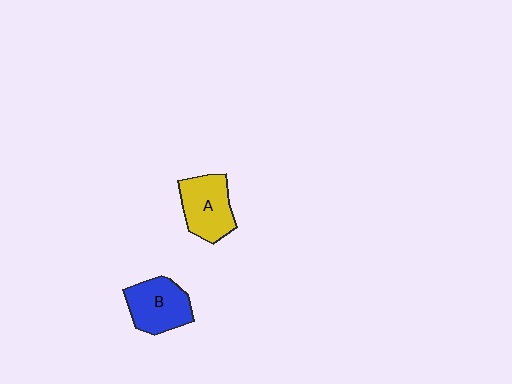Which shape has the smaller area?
Shape B (blue).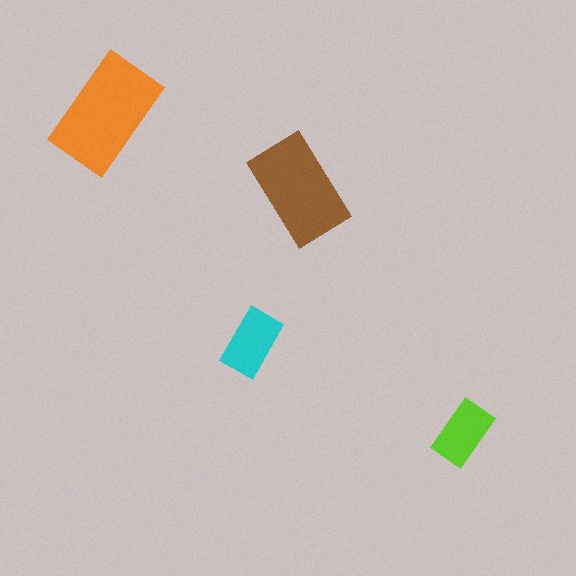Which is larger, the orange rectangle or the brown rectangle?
The orange one.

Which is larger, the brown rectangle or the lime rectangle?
The brown one.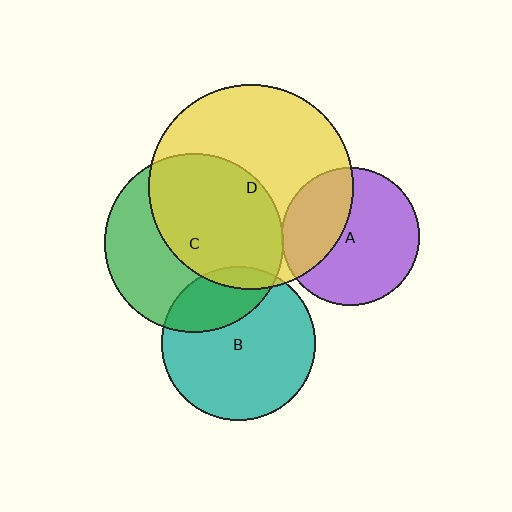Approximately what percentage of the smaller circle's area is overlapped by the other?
Approximately 25%.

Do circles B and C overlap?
Yes.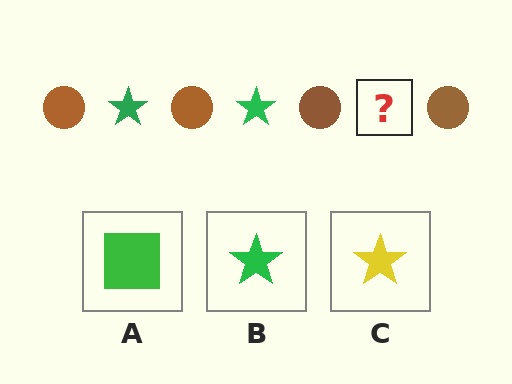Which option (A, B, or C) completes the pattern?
B.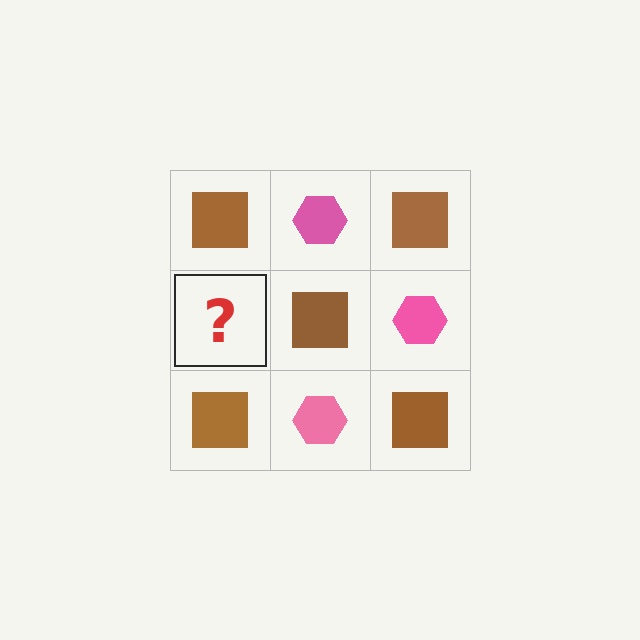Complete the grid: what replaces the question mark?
The question mark should be replaced with a pink hexagon.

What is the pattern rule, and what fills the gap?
The rule is that it alternates brown square and pink hexagon in a checkerboard pattern. The gap should be filled with a pink hexagon.